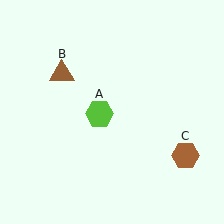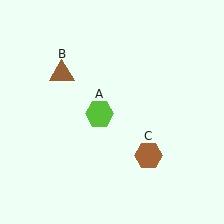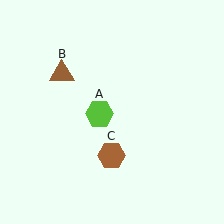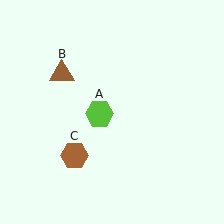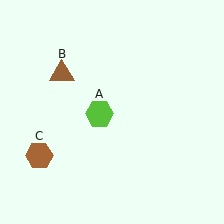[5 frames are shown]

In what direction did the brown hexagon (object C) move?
The brown hexagon (object C) moved left.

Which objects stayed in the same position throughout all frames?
Lime hexagon (object A) and brown triangle (object B) remained stationary.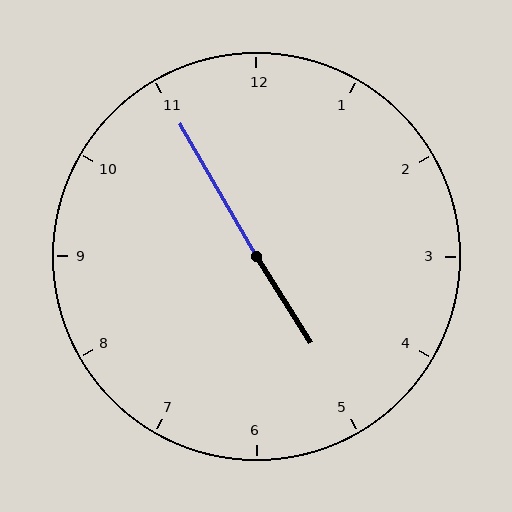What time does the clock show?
4:55.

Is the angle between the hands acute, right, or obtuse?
It is obtuse.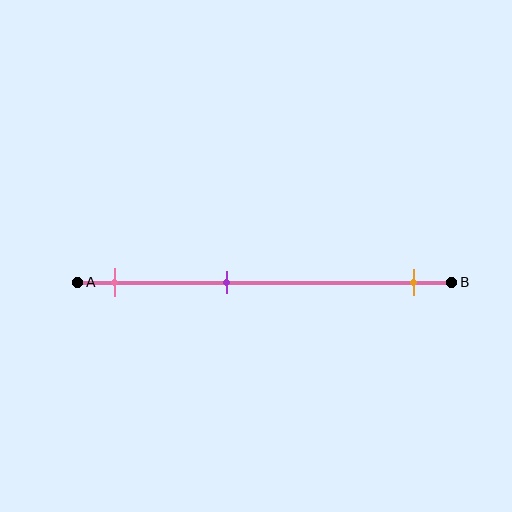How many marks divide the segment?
There are 3 marks dividing the segment.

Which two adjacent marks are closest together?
The pink and purple marks are the closest adjacent pair.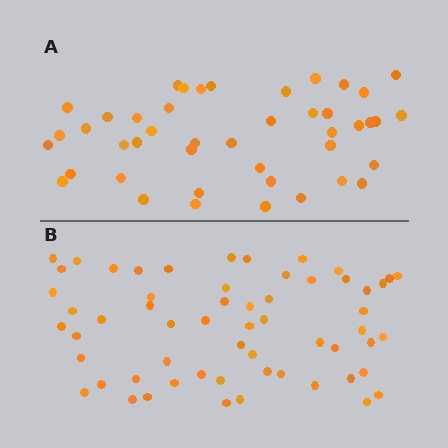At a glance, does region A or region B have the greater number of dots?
Region B (the bottom region) has more dots.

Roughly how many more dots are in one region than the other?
Region B has approximately 15 more dots than region A.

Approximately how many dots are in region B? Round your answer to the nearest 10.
About 60 dots. (The exact count is 59, which rounds to 60.)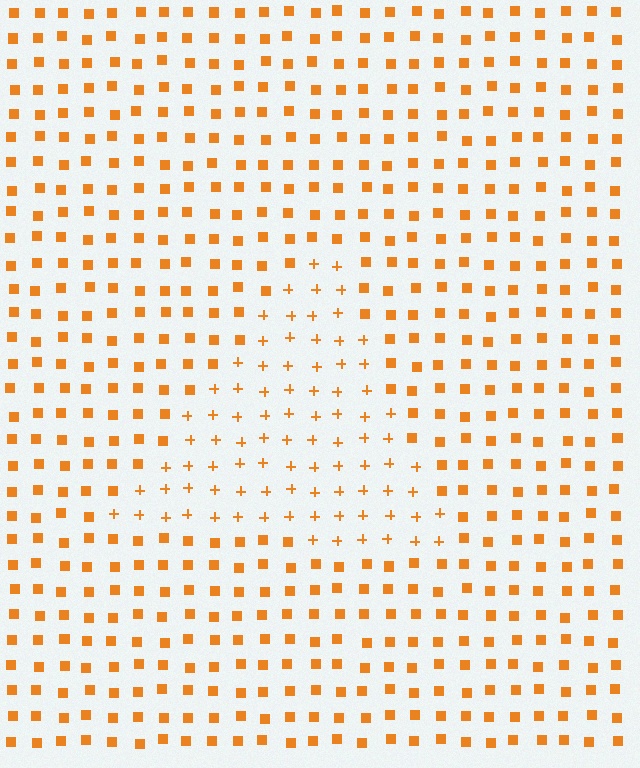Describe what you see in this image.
The image is filled with small orange elements arranged in a uniform grid. A triangle-shaped region contains plus signs, while the surrounding area contains squares. The boundary is defined purely by the change in element shape.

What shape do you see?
I see a triangle.